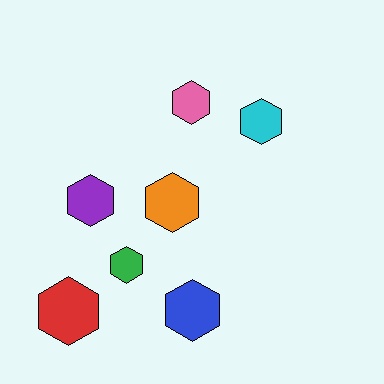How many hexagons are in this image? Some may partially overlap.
There are 7 hexagons.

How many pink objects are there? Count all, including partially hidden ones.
There is 1 pink object.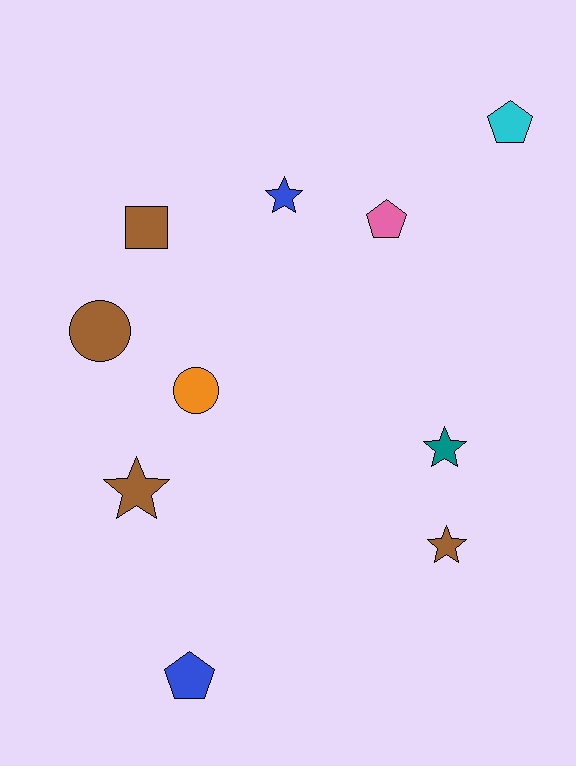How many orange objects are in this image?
There is 1 orange object.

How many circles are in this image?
There are 2 circles.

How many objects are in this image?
There are 10 objects.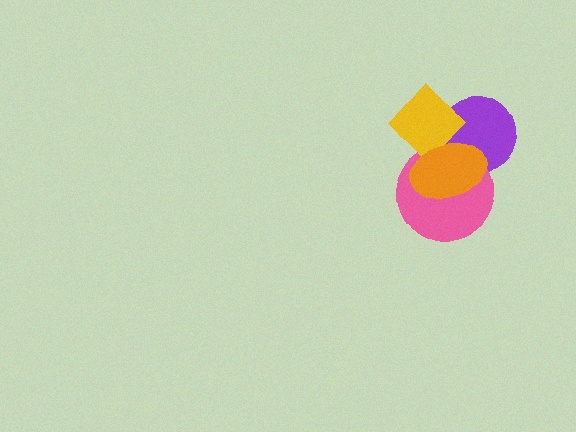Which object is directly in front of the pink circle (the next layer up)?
The yellow diamond is directly in front of the pink circle.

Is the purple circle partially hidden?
Yes, it is partially covered by another shape.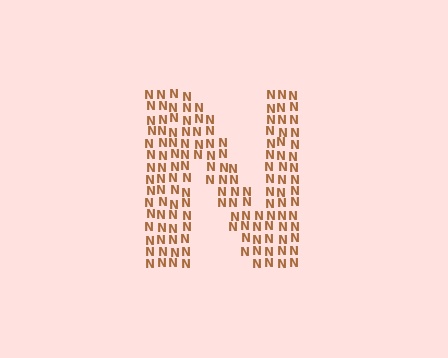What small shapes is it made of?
It is made of small letter N's.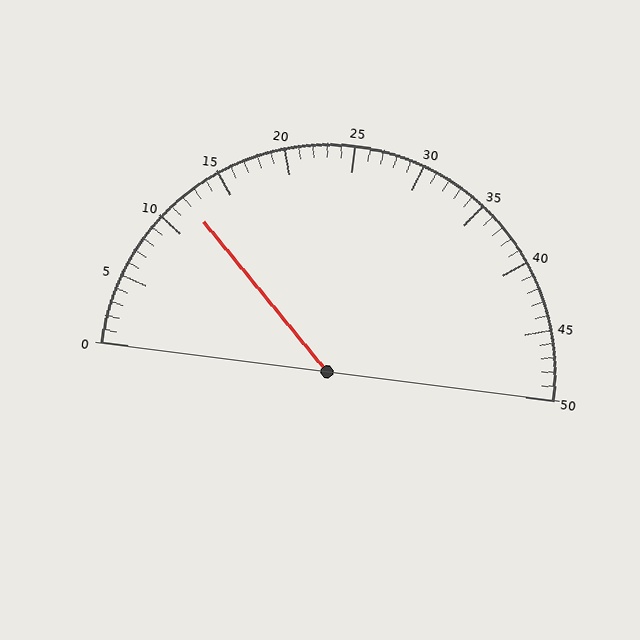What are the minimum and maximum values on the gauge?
The gauge ranges from 0 to 50.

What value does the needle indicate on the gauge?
The needle indicates approximately 12.